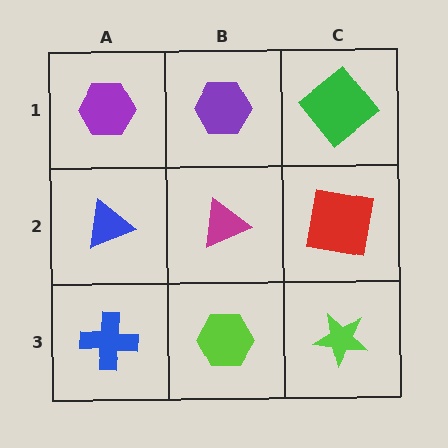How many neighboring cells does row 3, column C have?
2.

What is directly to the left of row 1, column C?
A purple hexagon.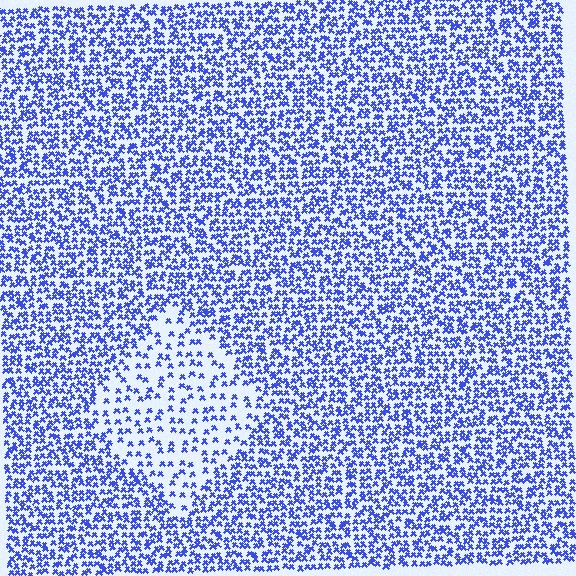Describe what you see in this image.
The image contains small blue elements arranged at two different densities. A diamond-shaped region is visible where the elements are less densely packed than the surrounding area.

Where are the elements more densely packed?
The elements are more densely packed outside the diamond boundary.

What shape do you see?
I see a diamond.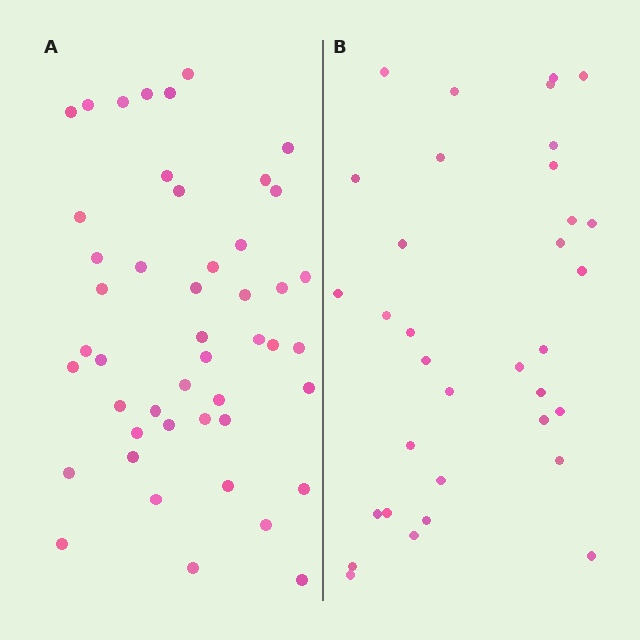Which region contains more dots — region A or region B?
Region A (the left region) has more dots.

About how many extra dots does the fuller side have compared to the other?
Region A has approximately 15 more dots than region B.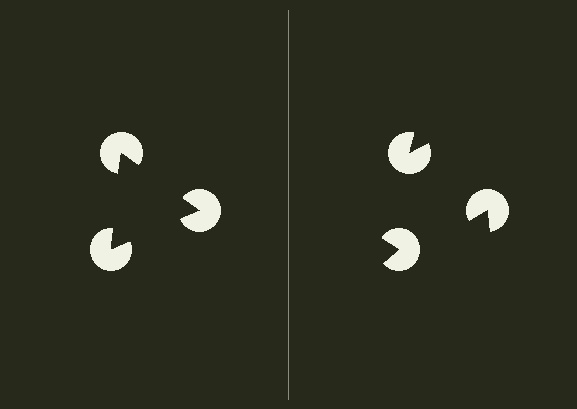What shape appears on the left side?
An illusory triangle.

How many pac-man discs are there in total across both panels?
6 — 3 on each side.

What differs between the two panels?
The pac-man discs are positioned identically on both sides; only the wedge orientations differ. On the left they align to a triangle; on the right they are misaligned.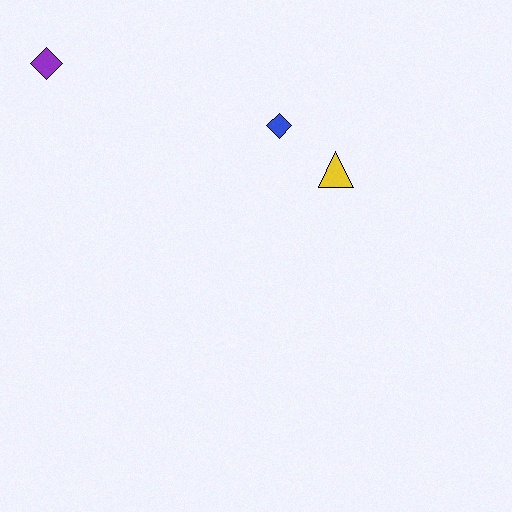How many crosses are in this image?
There are no crosses.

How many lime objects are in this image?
There are no lime objects.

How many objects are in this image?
There are 3 objects.